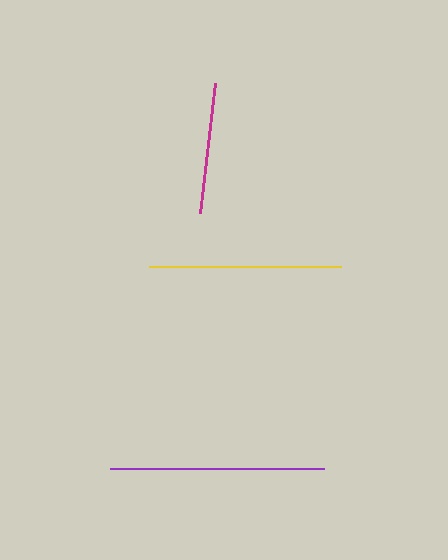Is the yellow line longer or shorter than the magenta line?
The yellow line is longer than the magenta line.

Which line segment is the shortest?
The magenta line is the shortest at approximately 131 pixels.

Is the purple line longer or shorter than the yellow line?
The purple line is longer than the yellow line.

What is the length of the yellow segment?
The yellow segment is approximately 192 pixels long.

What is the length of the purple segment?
The purple segment is approximately 214 pixels long.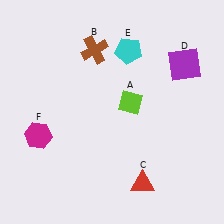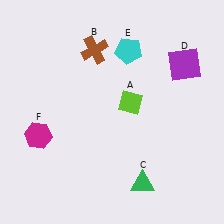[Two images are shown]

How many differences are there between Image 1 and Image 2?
There is 1 difference between the two images.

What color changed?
The triangle (C) changed from red in Image 1 to green in Image 2.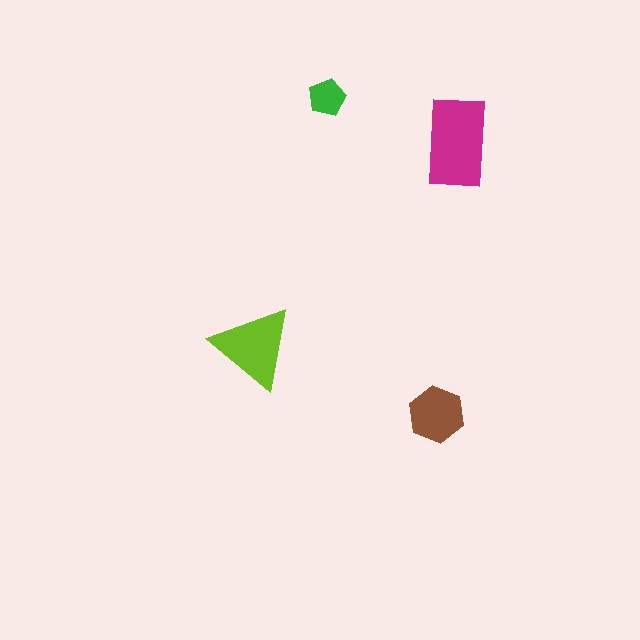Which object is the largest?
The magenta rectangle.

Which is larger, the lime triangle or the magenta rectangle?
The magenta rectangle.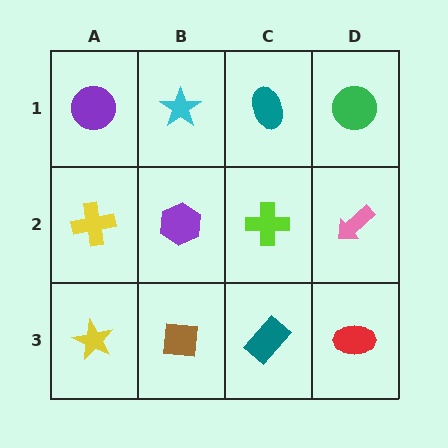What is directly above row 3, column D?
A pink arrow.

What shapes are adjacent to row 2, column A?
A purple circle (row 1, column A), a yellow star (row 3, column A), a purple hexagon (row 2, column B).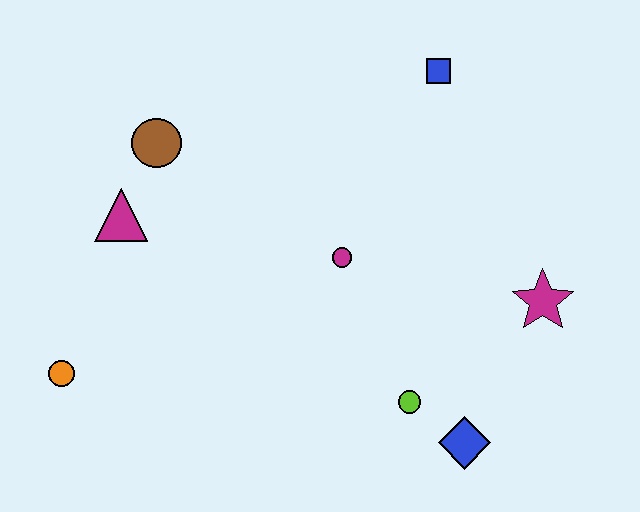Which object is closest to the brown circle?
The magenta triangle is closest to the brown circle.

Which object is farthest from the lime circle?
The brown circle is farthest from the lime circle.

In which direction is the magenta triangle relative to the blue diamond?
The magenta triangle is to the left of the blue diamond.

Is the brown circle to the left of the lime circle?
Yes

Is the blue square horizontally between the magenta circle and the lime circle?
No